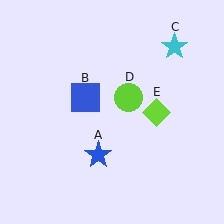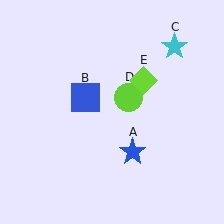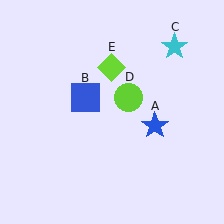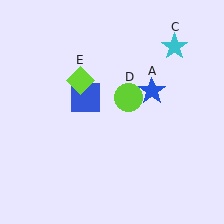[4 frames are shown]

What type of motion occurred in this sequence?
The blue star (object A), lime diamond (object E) rotated counterclockwise around the center of the scene.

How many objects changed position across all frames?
2 objects changed position: blue star (object A), lime diamond (object E).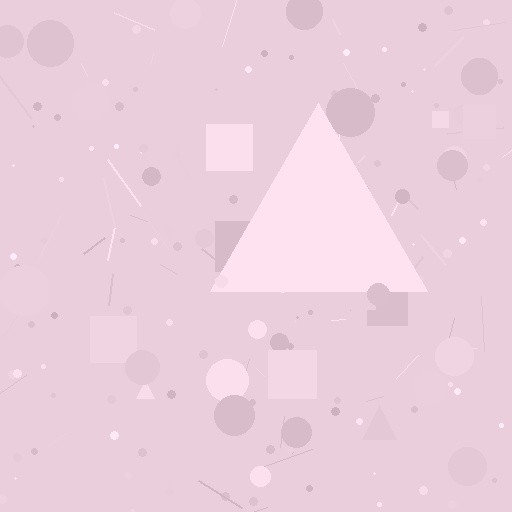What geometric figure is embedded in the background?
A triangle is embedded in the background.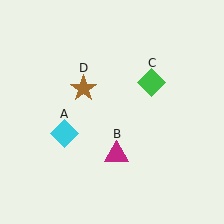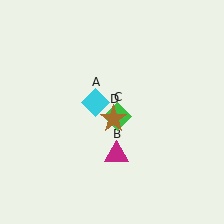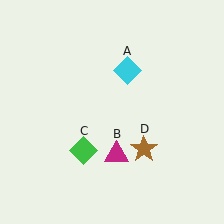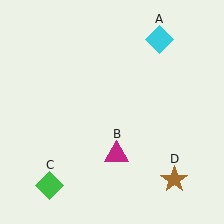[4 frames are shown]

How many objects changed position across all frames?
3 objects changed position: cyan diamond (object A), green diamond (object C), brown star (object D).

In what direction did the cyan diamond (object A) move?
The cyan diamond (object A) moved up and to the right.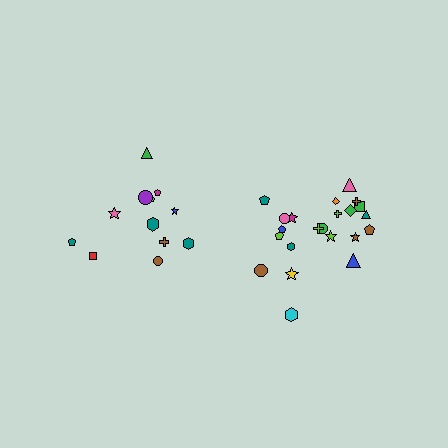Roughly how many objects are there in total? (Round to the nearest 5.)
Roughly 35 objects in total.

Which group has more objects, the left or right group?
The right group.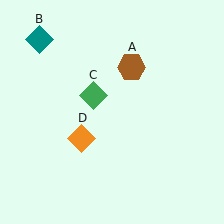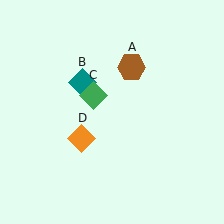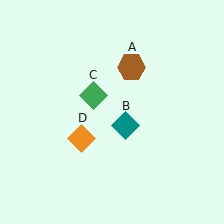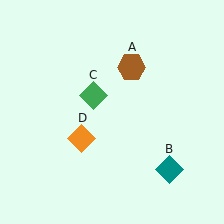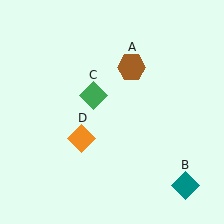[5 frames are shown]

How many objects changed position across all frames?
1 object changed position: teal diamond (object B).